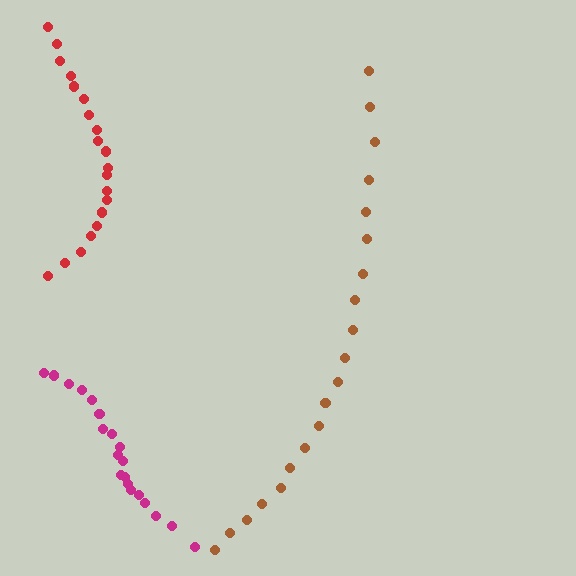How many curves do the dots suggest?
There are 3 distinct paths.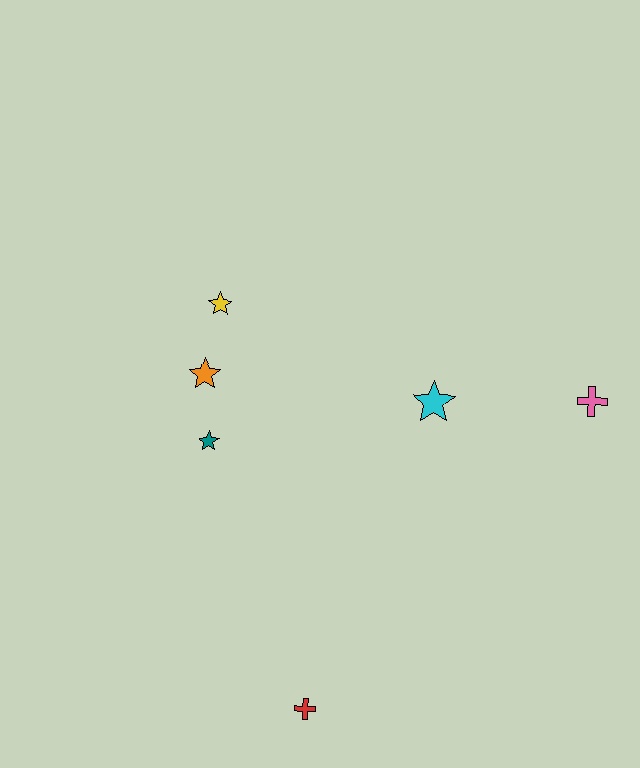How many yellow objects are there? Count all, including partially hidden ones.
There is 1 yellow object.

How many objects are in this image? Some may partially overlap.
There are 6 objects.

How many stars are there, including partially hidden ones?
There are 4 stars.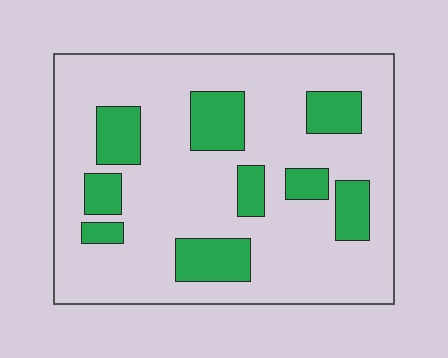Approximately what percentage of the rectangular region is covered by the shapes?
Approximately 20%.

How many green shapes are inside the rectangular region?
9.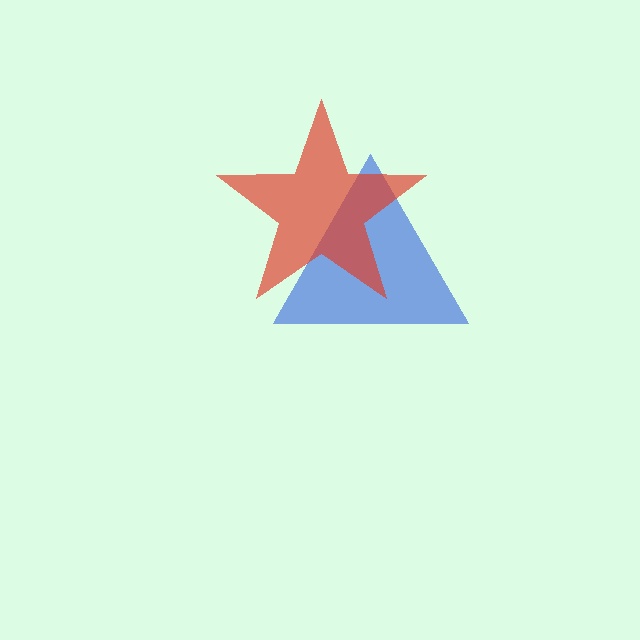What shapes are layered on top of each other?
The layered shapes are: a blue triangle, a red star.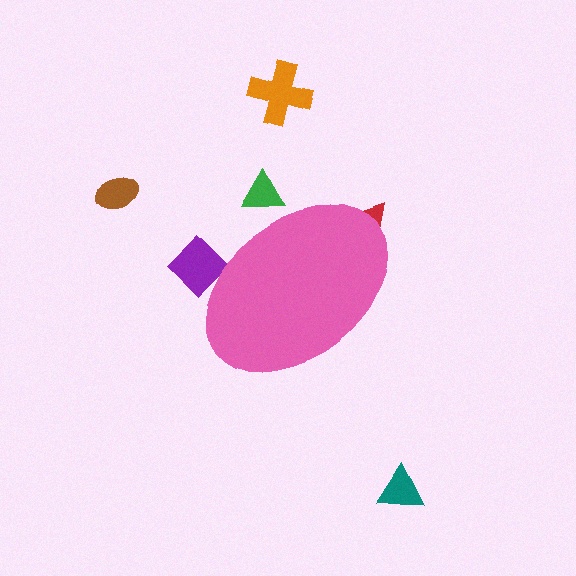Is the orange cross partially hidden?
No, the orange cross is fully visible.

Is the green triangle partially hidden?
Yes, the green triangle is partially hidden behind the pink ellipse.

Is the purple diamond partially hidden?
Yes, the purple diamond is partially hidden behind the pink ellipse.